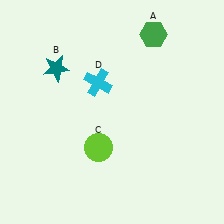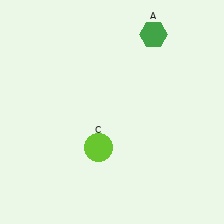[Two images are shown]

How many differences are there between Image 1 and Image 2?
There are 2 differences between the two images.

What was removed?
The cyan cross (D), the teal star (B) were removed in Image 2.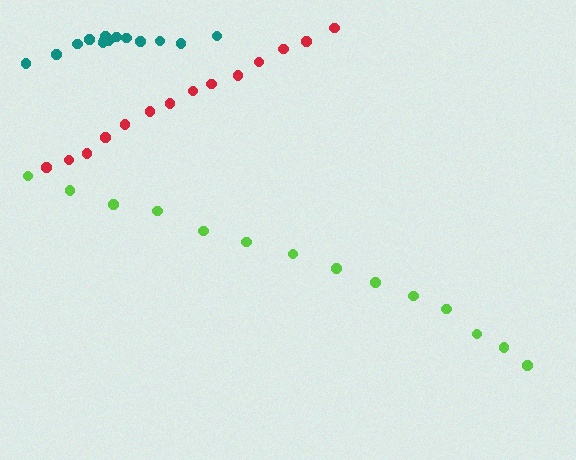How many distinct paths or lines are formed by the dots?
There are 3 distinct paths.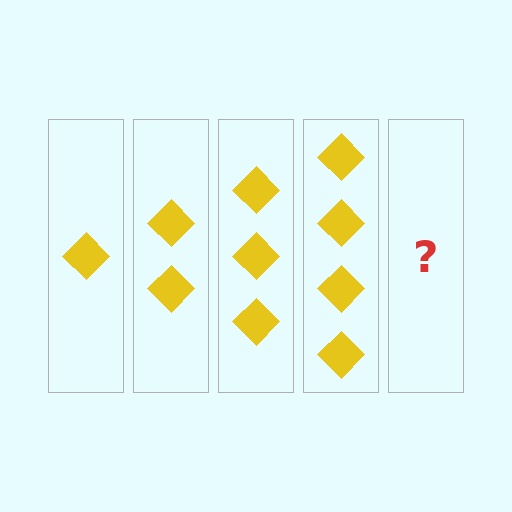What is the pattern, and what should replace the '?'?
The pattern is that each step adds one more diamond. The '?' should be 5 diamonds.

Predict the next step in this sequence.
The next step is 5 diamonds.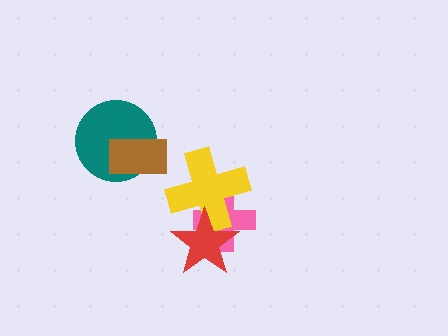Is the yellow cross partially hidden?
Yes, it is partially covered by another shape.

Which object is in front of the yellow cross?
The red star is in front of the yellow cross.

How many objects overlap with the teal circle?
1 object overlaps with the teal circle.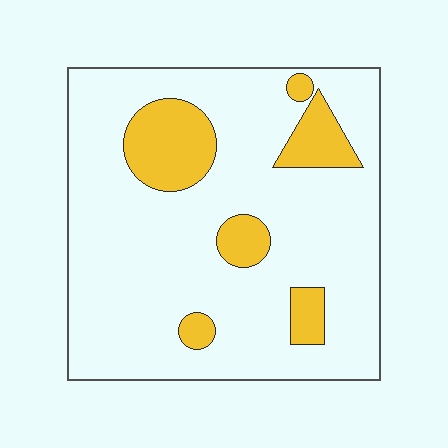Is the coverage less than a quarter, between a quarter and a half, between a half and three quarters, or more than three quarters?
Less than a quarter.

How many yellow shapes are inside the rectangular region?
6.